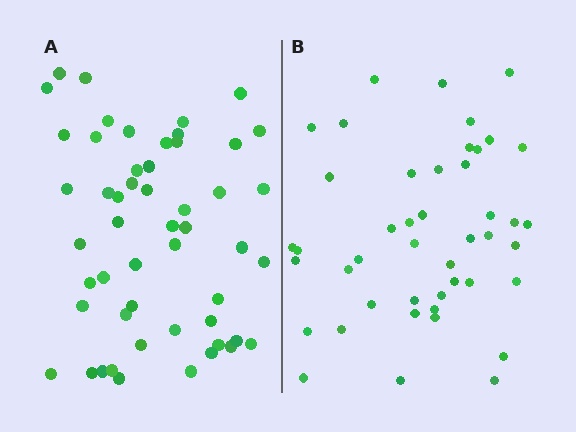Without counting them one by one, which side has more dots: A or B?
Region A (the left region) has more dots.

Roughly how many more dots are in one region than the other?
Region A has roughly 8 or so more dots than region B.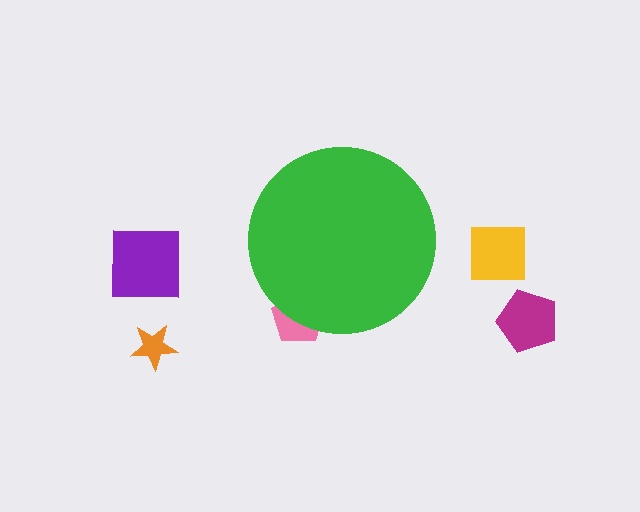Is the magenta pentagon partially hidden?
No, the magenta pentagon is fully visible.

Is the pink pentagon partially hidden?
Yes, the pink pentagon is partially hidden behind the green circle.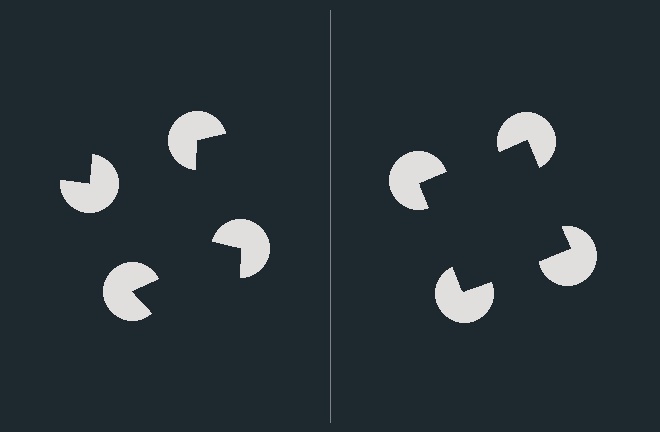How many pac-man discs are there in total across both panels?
8 — 4 on each side.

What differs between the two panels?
The pac-man discs are positioned identically on both sides; only the wedge orientations differ. On the right they align to a square; on the left they are misaligned.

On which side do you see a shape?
An illusory square appears on the right side. On the left side the wedge cuts are rotated, so no coherent shape forms.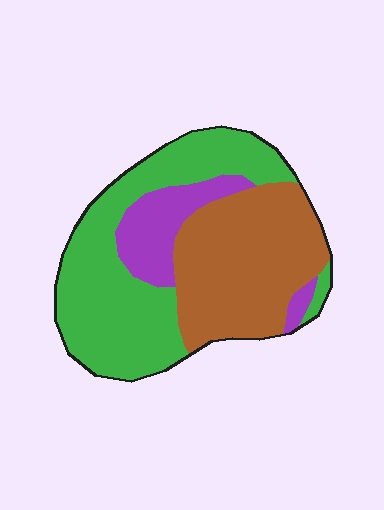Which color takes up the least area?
Purple, at roughly 15%.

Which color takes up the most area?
Green, at roughly 45%.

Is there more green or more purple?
Green.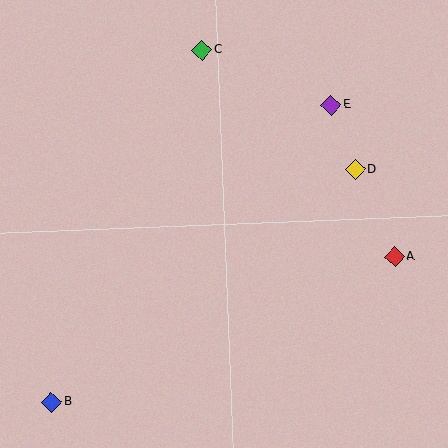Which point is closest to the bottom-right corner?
Point A is closest to the bottom-right corner.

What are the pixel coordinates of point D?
Point D is at (355, 169).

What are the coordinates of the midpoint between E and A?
The midpoint between E and A is at (363, 181).